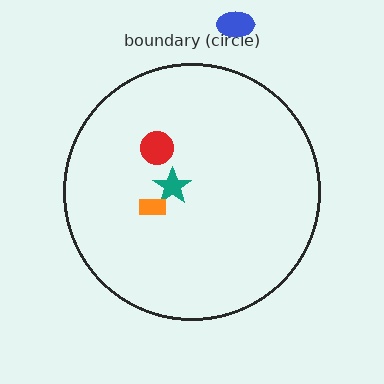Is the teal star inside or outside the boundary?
Inside.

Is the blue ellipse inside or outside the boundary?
Outside.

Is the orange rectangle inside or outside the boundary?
Inside.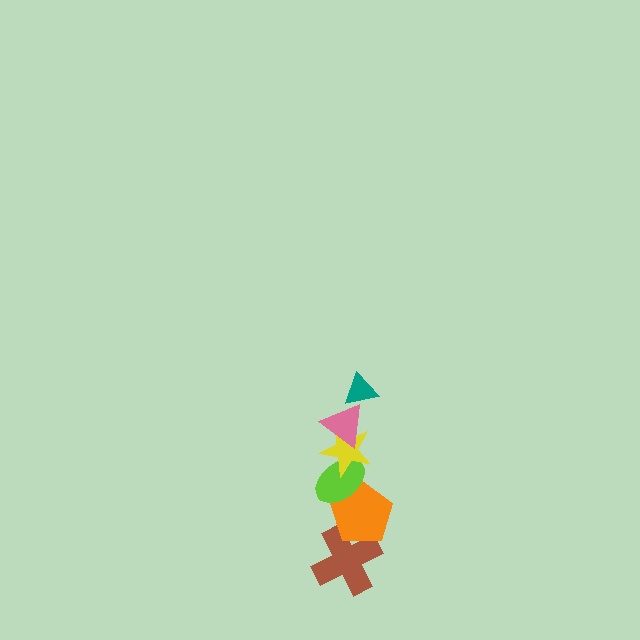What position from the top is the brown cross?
The brown cross is 6th from the top.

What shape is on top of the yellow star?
The pink triangle is on top of the yellow star.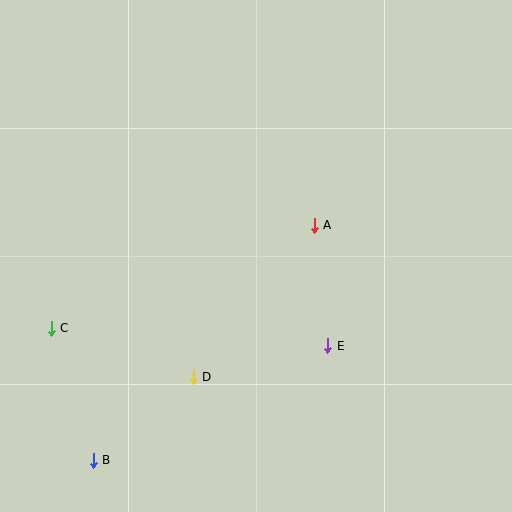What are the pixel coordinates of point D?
Point D is at (193, 377).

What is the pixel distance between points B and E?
The distance between B and E is 261 pixels.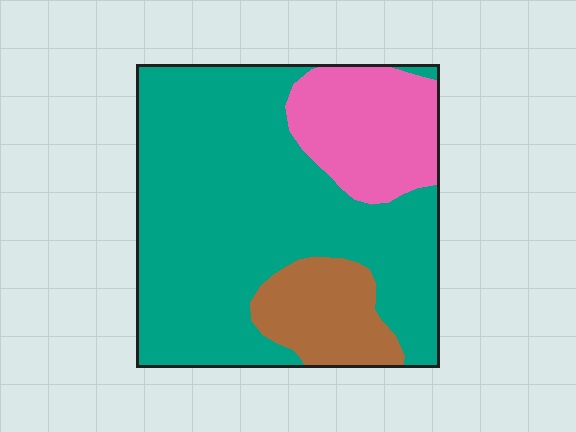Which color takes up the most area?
Teal, at roughly 70%.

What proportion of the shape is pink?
Pink covers around 20% of the shape.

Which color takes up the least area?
Brown, at roughly 15%.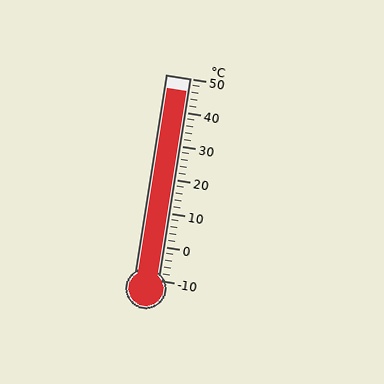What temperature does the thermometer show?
The thermometer shows approximately 46°C.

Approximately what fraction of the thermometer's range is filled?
The thermometer is filled to approximately 95% of its range.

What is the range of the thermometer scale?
The thermometer scale ranges from -10°C to 50°C.